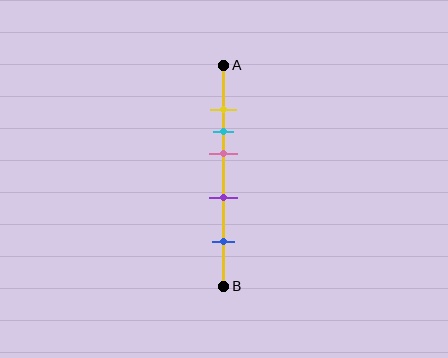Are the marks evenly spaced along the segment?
No, the marks are not evenly spaced.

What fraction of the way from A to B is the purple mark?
The purple mark is approximately 60% (0.6) of the way from A to B.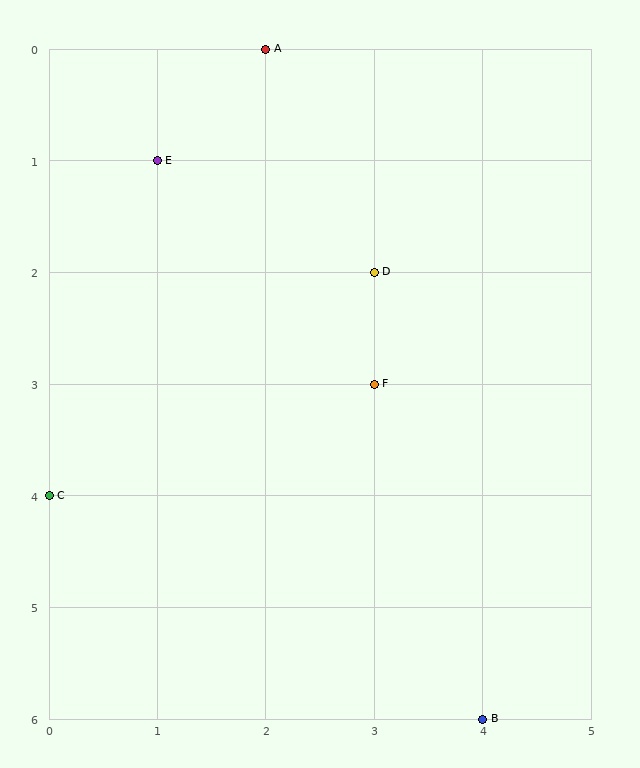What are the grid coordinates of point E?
Point E is at grid coordinates (1, 1).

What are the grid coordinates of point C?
Point C is at grid coordinates (0, 4).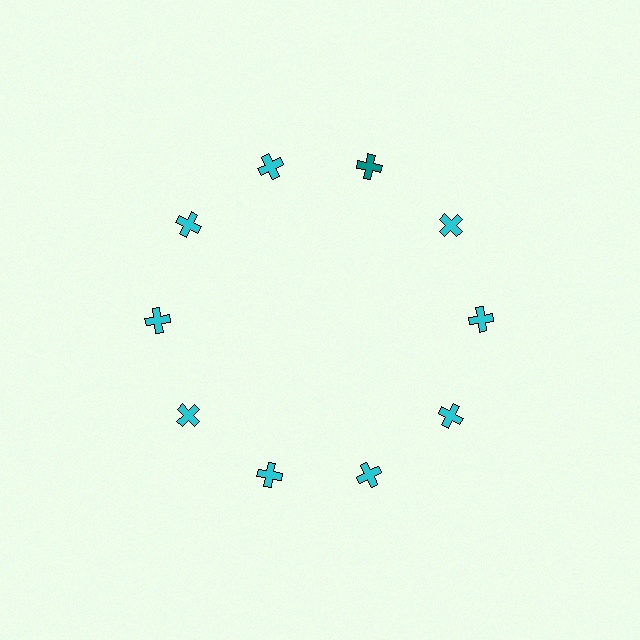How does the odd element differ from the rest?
It has a different color: teal instead of cyan.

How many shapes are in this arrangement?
There are 10 shapes arranged in a ring pattern.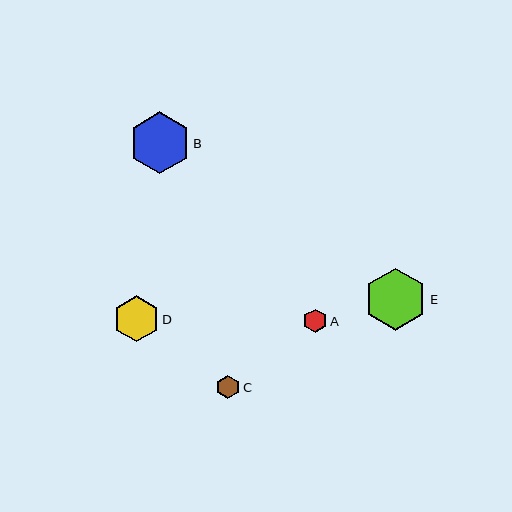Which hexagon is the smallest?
Hexagon A is the smallest with a size of approximately 23 pixels.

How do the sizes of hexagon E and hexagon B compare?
Hexagon E and hexagon B are approximately the same size.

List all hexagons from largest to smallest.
From largest to smallest: E, B, D, C, A.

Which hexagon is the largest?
Hexagon E is the largest with a size of approximately 62 pixels.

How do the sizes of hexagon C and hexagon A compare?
Hexagon C and hexagon A are approximately the same size.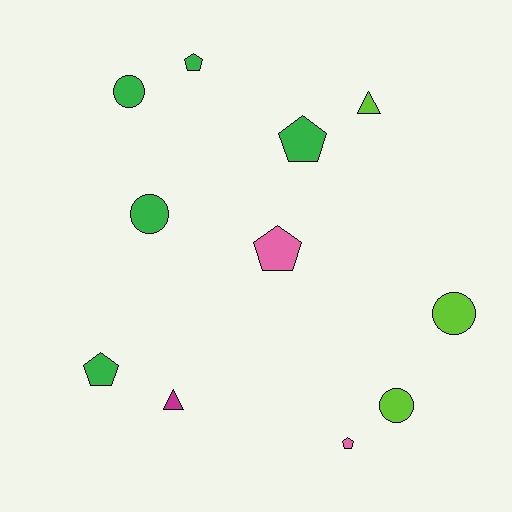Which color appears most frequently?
Green, with 5 objects.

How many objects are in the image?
There are 11 objects.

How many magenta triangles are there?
There is 1 magenta triangle.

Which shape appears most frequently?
Pentagon, with 5 objects.